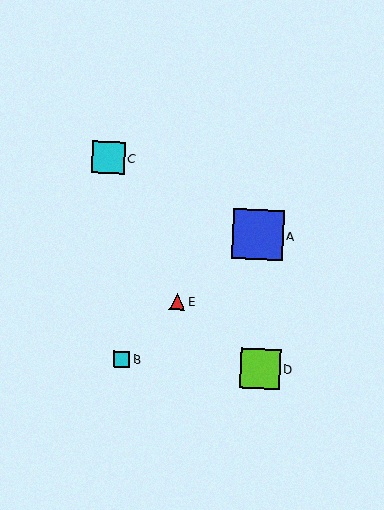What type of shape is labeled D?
Shape D is a lime square.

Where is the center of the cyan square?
The center of the cyan square is at (121, 359).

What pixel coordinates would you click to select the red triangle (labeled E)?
Click at (177, 302) to select the red triangle E.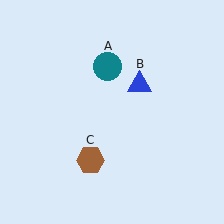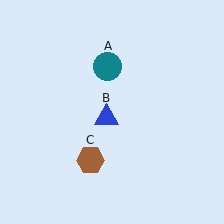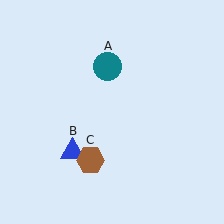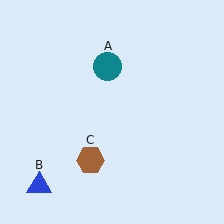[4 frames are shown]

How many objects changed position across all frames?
1 object changed position: blue triangle (object B).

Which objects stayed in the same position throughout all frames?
Teal circle (object A) and brown hexagon (object C) remained stationary.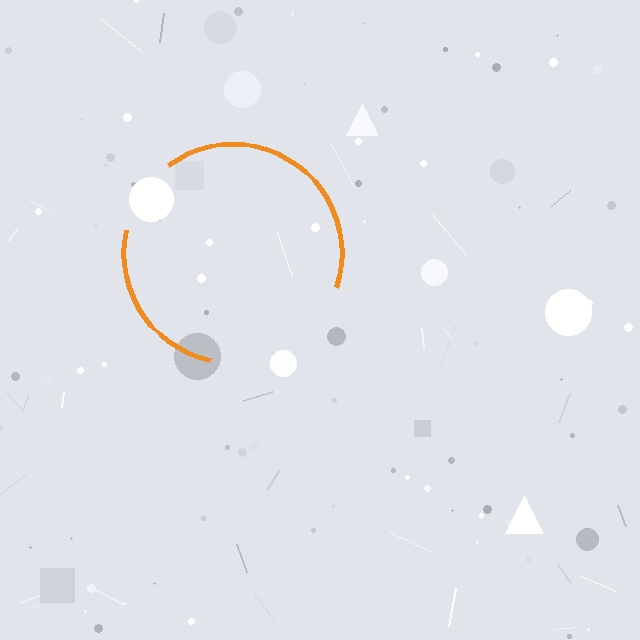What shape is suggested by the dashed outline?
The dashed outline suggests a circle.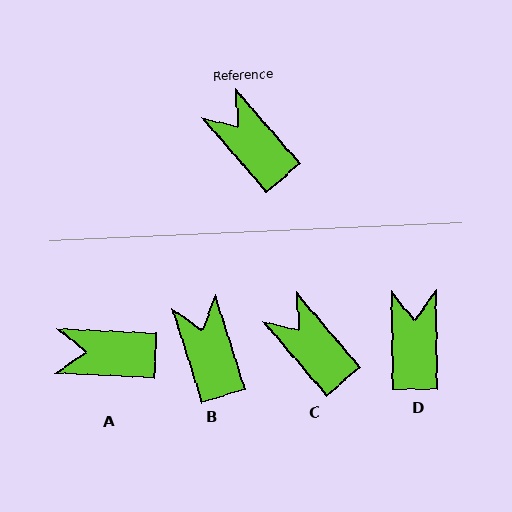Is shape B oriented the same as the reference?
No, it is off by about 23 degrees.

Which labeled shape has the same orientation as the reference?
C.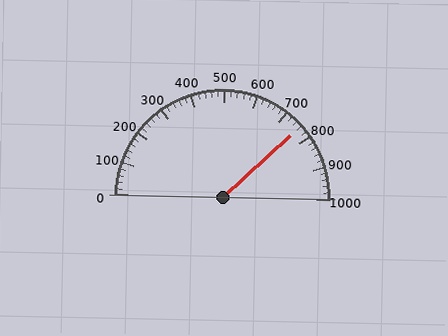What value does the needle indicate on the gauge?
The needle indicates approximately 760.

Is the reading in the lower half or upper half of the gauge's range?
The reading is in the upper half of the range (0 to 1000).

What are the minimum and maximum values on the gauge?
The gauge ranges from 0 to 1000.